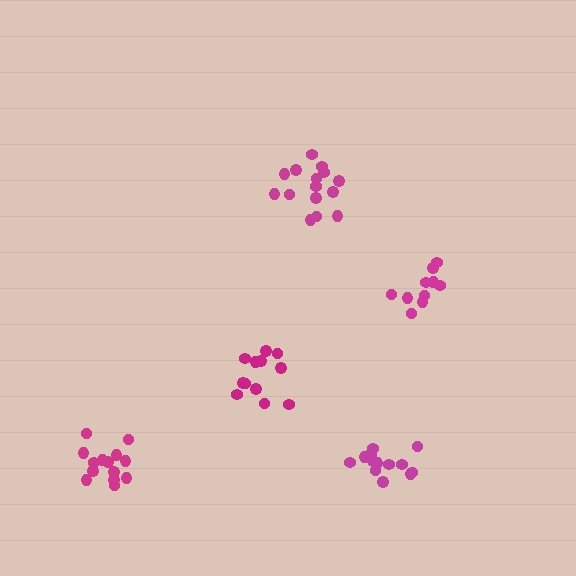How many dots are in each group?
Group 1: 15 dots, Group 2: 13 dots, Group 3: 14 dots, Group 4: 10 dots, Group 5: 12 dots (64 total).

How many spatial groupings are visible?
There are 5 spatial groupings.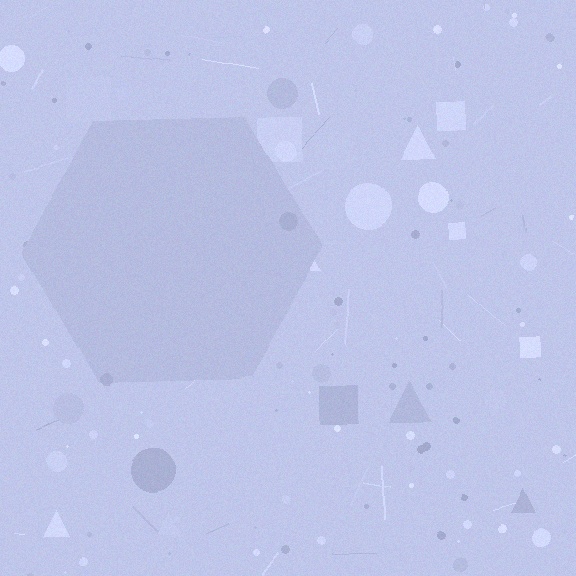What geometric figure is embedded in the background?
A hexagon is embedded in the background.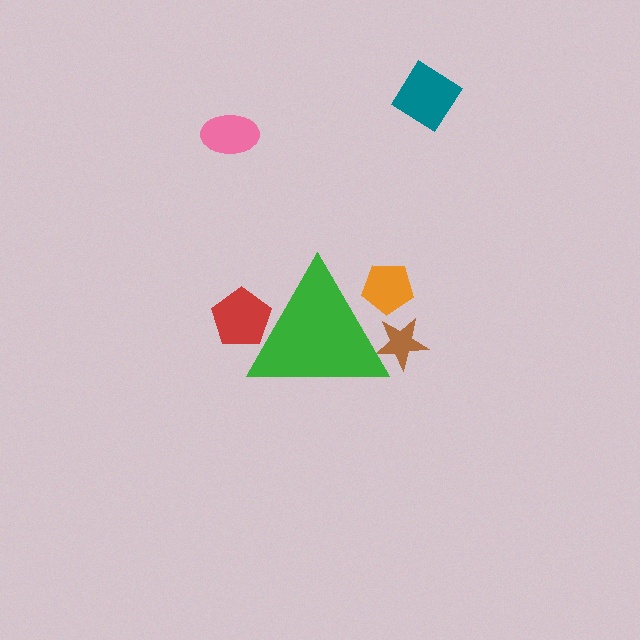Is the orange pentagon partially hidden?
Yes, the orange pentagon is partially hidden behind the green triangle.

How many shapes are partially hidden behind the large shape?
3 shapes are partially hidden.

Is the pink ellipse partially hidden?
No, the pink ellipse is fully visible.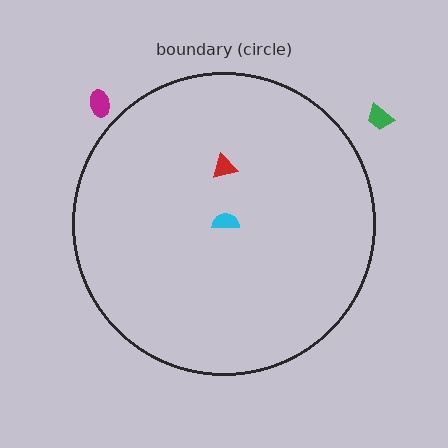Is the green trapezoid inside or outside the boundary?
Outside.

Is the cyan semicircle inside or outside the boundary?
Inside.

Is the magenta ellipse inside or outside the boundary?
Outside.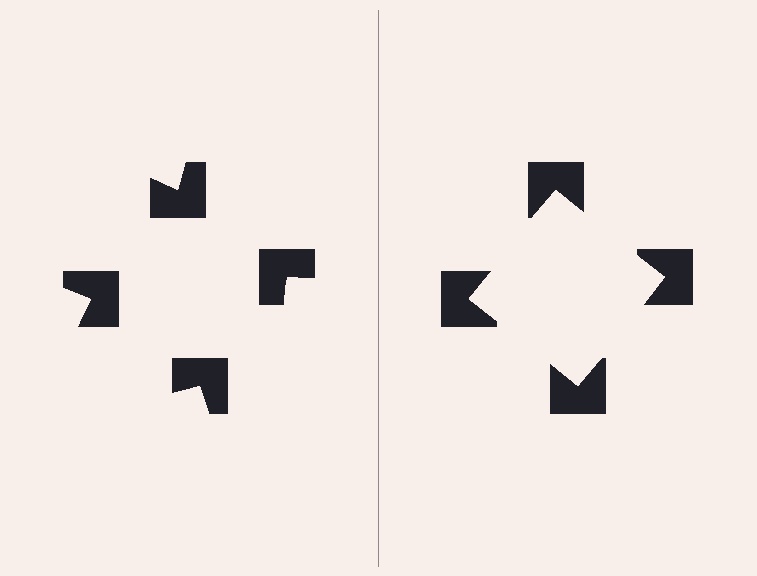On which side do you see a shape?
An illusory square appears on the right side. On the left side the wedge cuts are rotated, so no coherent shape forms.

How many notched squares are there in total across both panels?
8 — 4 on each side.